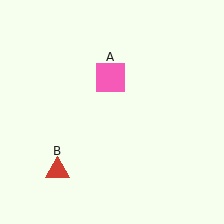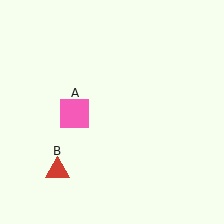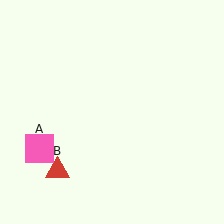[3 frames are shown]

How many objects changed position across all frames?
1 object changed position: pink square (object A).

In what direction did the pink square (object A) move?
The pink square (object A) moved down and to the left.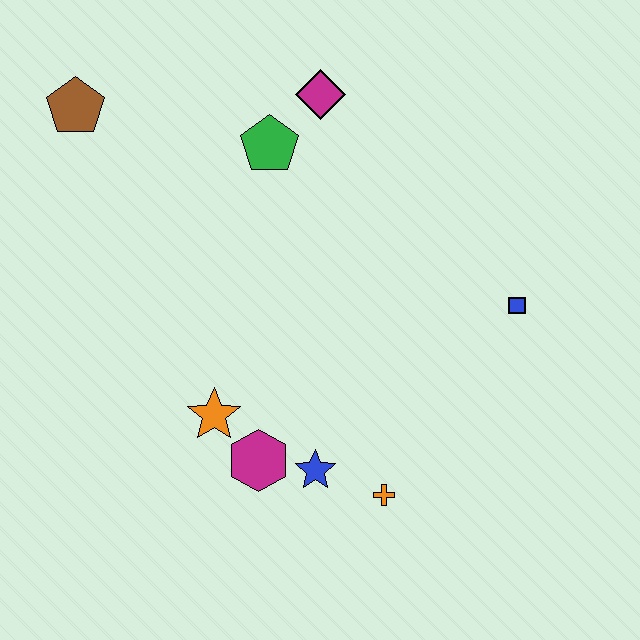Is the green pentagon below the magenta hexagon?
No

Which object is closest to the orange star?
The magenta hexagon is closest to the orange star.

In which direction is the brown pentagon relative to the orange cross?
The brown pentagon is above the orange cross.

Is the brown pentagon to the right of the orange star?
No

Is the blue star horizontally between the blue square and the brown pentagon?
Yes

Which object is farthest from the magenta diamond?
The orange cross is farthest from the magenta diamond.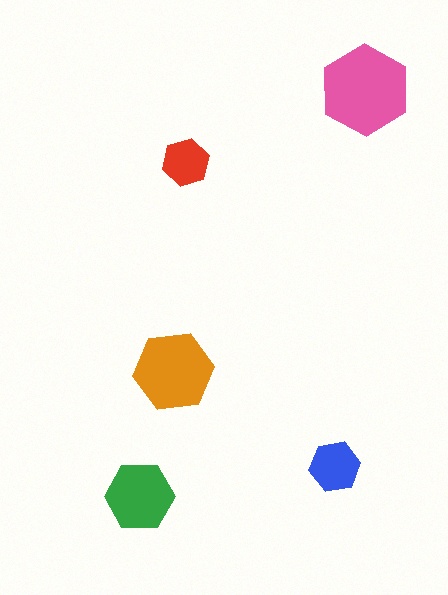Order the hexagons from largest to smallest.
the pink one, the orange one, the green one, the blue one, the red one.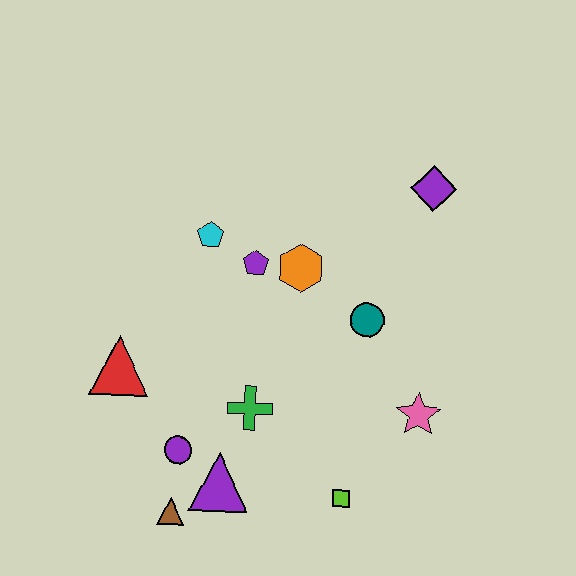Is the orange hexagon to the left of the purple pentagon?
No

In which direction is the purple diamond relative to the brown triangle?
The purple diamond is above the brown triangle.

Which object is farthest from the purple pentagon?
The brown triangle is farthest from the purple pentagon.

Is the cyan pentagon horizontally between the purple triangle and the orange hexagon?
No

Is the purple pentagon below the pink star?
No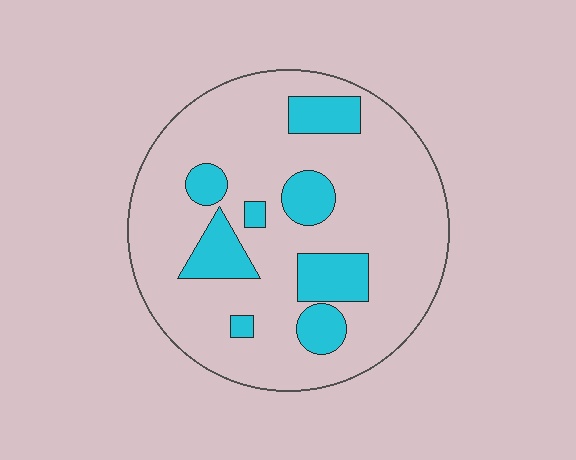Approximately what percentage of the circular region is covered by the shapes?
Approximately 20%.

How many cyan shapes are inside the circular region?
8.